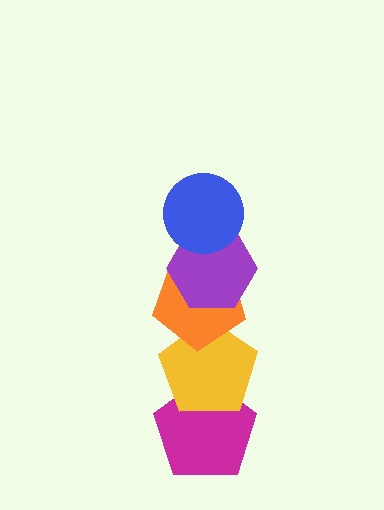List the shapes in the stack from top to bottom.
From top to bottom: the blue circle, the purple hexagon, the orange pentagon, the yellow pentagon, the magenta pentagon.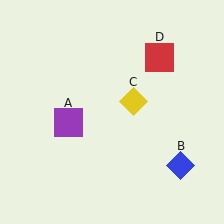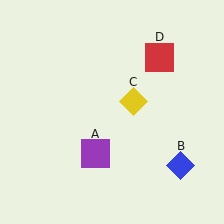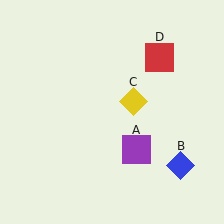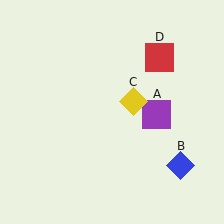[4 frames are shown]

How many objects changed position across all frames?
1 object changed position: purple square (object A).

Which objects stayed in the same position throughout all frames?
Blue diamond (object B) and yellow diamond (object C) and red square (object D) remained stationary.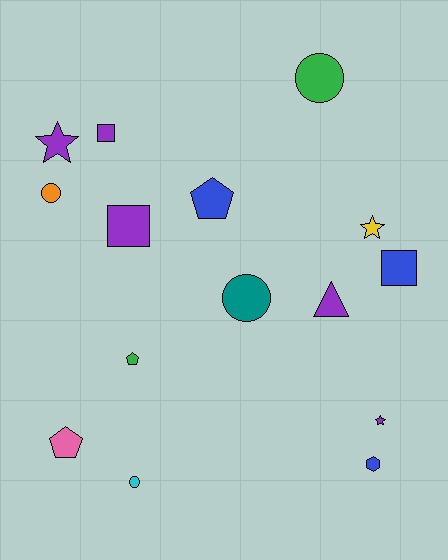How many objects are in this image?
There are 15 objects.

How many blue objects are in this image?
There are 3 blue objects.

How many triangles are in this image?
There is 1 triangle.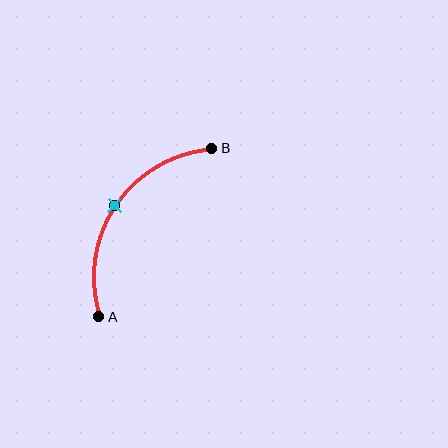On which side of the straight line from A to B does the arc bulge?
The arc bulges above and to the left of the straight line connecting A and B.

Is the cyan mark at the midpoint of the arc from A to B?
Yes. The cyan mark lies on the arc at equal arc-length from both A and B — it is the arc midpoint.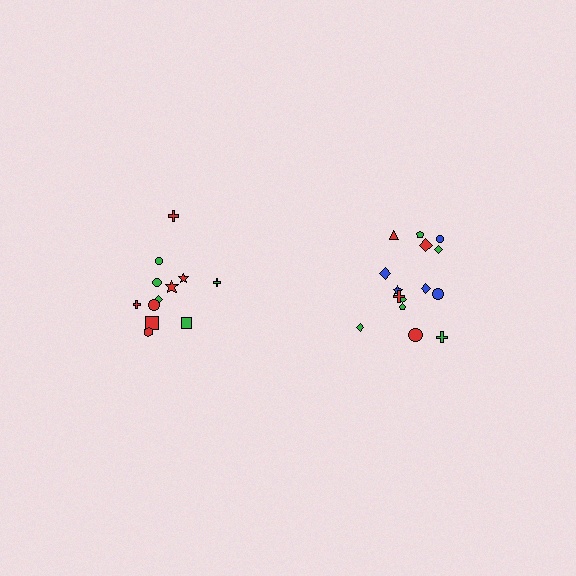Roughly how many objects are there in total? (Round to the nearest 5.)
Roughly 25 objects in total.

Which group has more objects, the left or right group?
The right group.